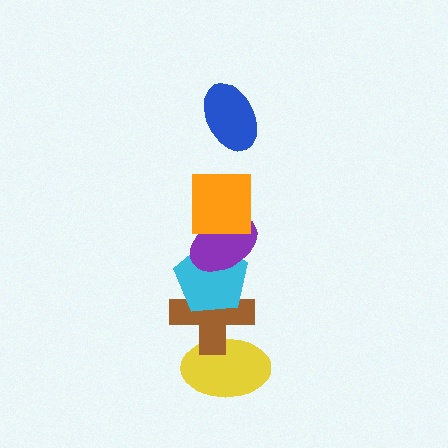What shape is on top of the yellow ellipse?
The brown cross is on top of the yellow ellipse.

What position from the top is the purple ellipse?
The purple ellipse is 3rd from the top.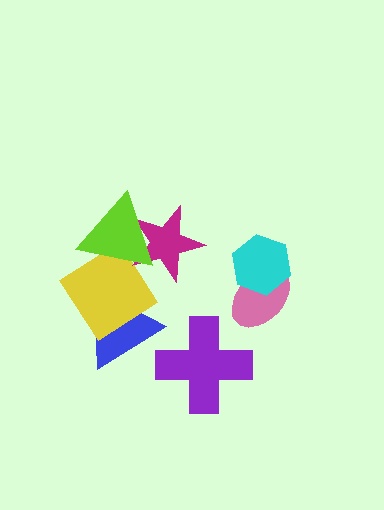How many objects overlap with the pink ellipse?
1 object overlaps with the pink ellipse.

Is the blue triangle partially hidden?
Yes, it is partially covered by another shape.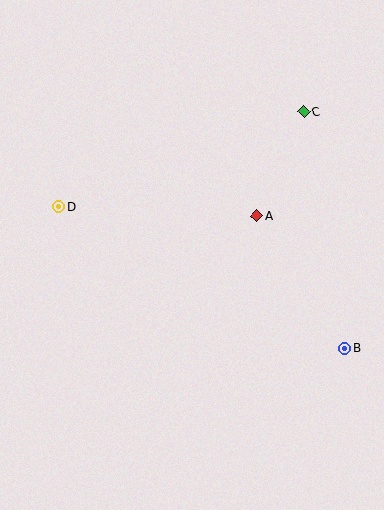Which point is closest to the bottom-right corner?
Point B is closest to the bottom-right corner.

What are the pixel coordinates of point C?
Point C is at (304, 112).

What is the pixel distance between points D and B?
The distance between D and B is 320 pixels.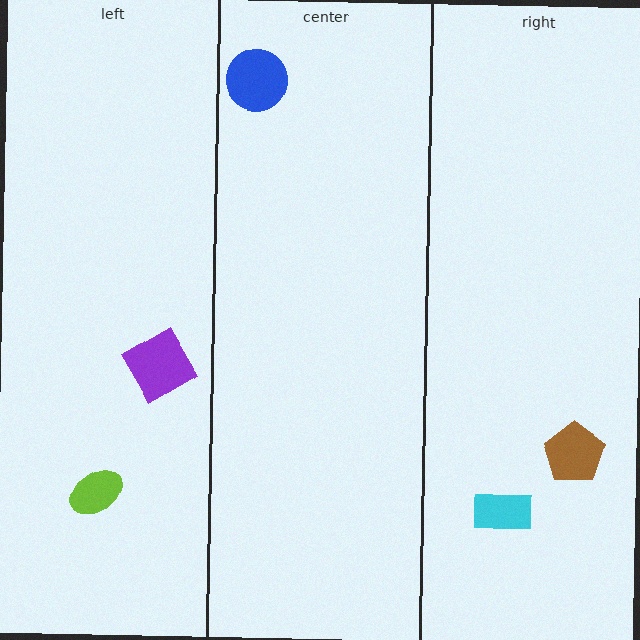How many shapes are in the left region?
2.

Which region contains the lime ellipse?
The left region.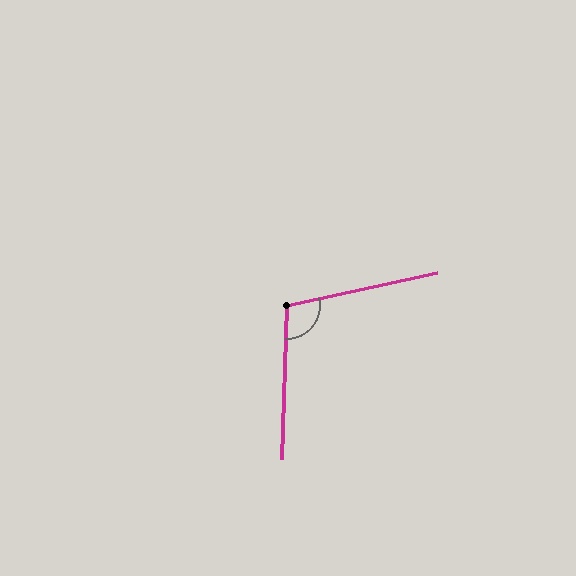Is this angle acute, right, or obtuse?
It is obtuse.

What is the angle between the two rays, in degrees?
Approximately 104 degrees.